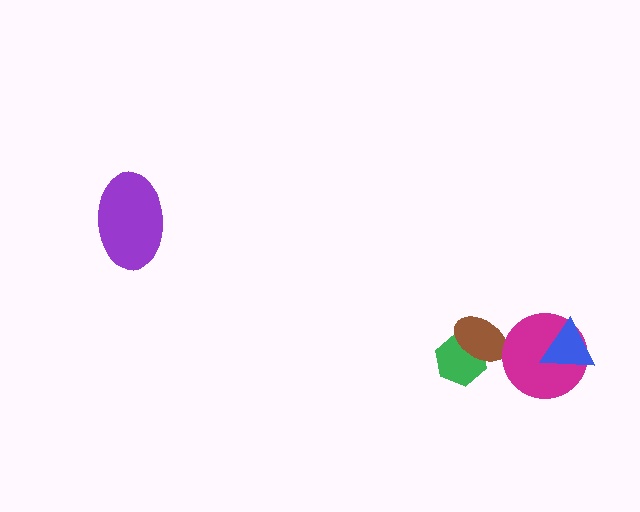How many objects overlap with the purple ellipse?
0 objects overlap with the purple ellipse.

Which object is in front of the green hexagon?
The brown ellipse is in front of the green hexagon.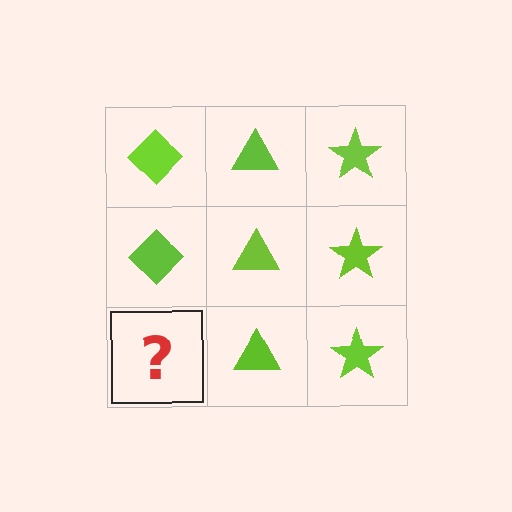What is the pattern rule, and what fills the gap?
The rule is that each column has a consistent shape. The gap should be filled with a lime diamond.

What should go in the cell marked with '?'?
The missing cell should contain a lime diamond.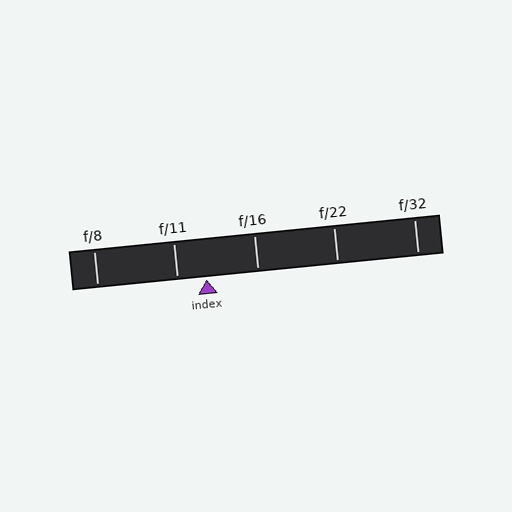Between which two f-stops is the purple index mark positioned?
The index mark is between f/11 and f/16.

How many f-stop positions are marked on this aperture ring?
There are 5 f-stop positions marked.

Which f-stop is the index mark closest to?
The index mark is closest to f/11.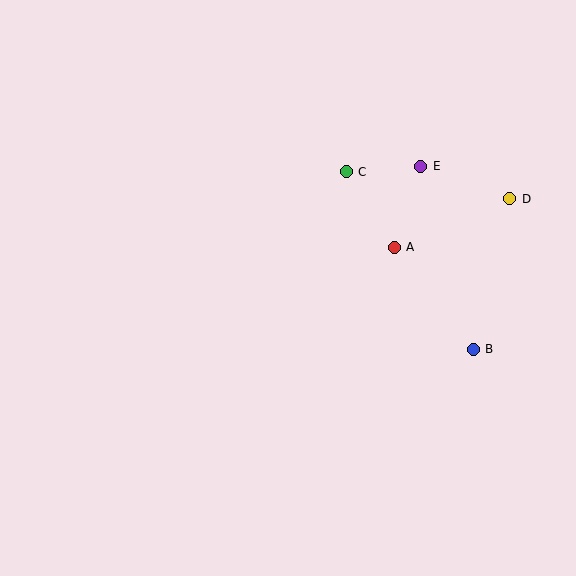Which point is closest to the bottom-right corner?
Point B is closest to the bottom-right corner.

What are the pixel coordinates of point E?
Point E is at (421, 166).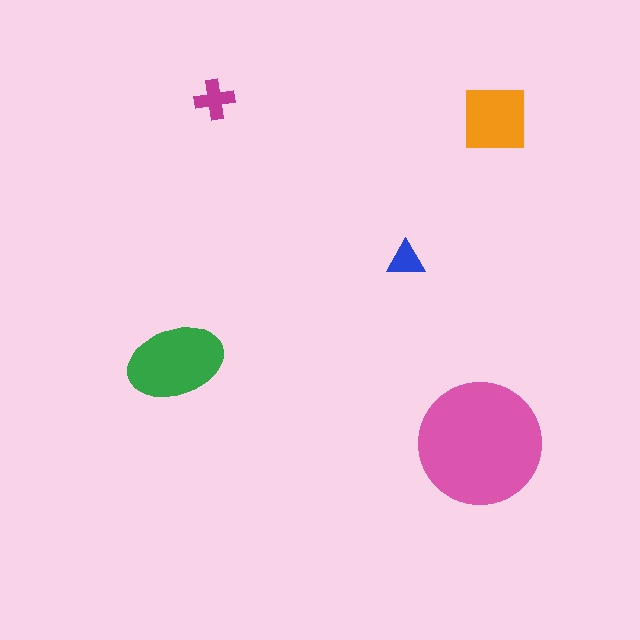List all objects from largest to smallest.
The pink circle, the green ellipse, the orange square, the magenta cross, the blue triangle.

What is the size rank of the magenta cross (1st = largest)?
4th.